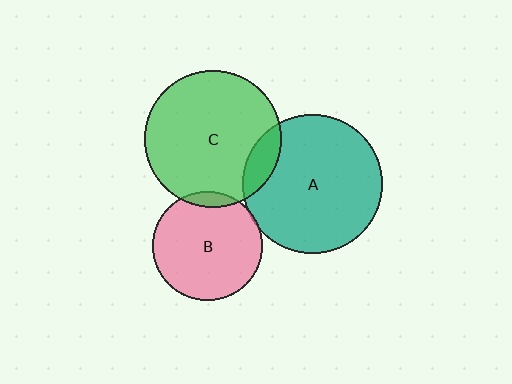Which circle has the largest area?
Circle A (teal).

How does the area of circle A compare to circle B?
Approximately 1.6 times.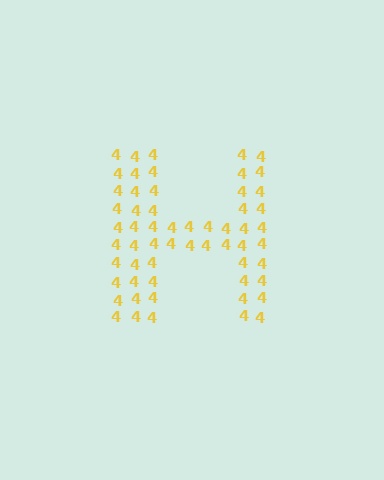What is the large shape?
The large shape is the letter H.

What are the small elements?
The small elements are digit 4's.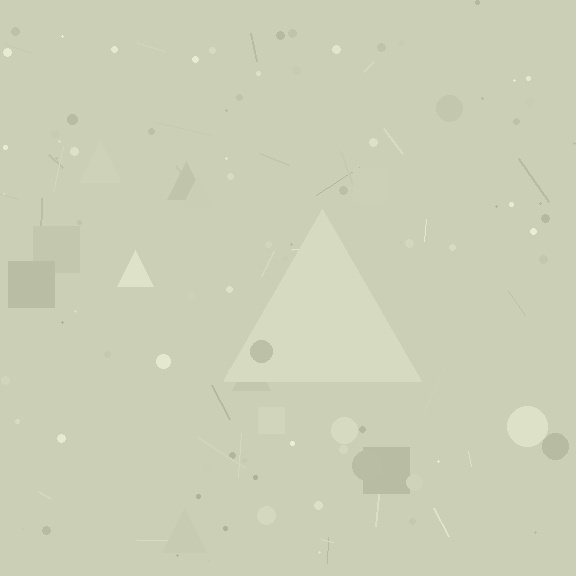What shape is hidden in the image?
A triangle is hidden in the image.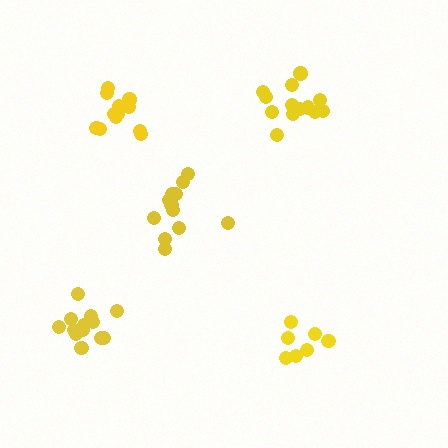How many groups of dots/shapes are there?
There are 5 groups.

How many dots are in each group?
Group 1: 12 dots, Group 2: 13 dots, Group 3: 7 dots, Group 4: 13 dots, Group 5: 12 dots (57 total).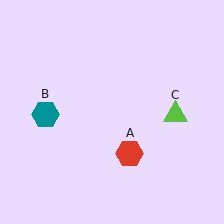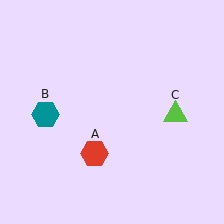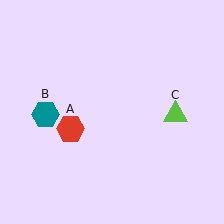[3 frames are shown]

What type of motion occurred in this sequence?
The red hexagon (object A) rotated clockwise around the center of the scene.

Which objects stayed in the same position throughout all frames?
Teal hexagon (object B) and lime triangle (object C) remained stationary.